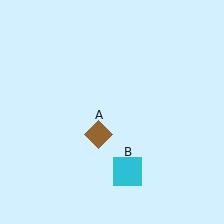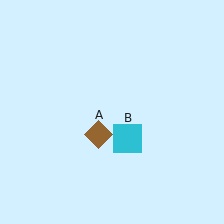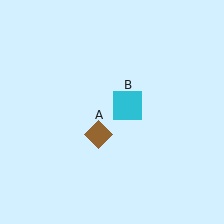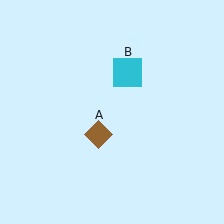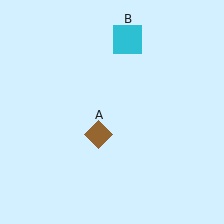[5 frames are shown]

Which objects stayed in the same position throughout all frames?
Brown diamond (object A) remained stationary.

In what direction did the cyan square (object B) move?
The cyan square (object B) moved up.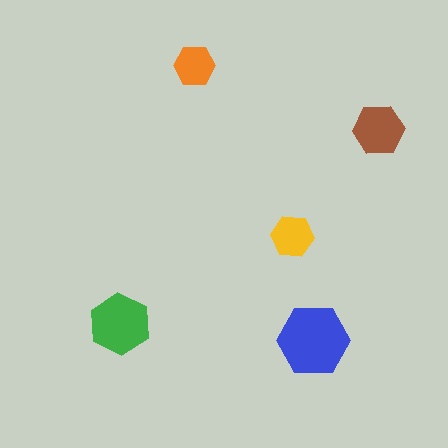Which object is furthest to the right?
The brown hexagon is rightmost.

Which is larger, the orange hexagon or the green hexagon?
The green one.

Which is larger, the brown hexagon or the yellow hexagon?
The brown one.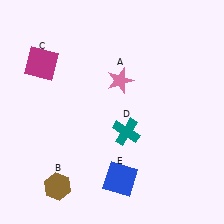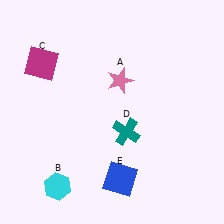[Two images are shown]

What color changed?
The hexagon (B) changed from brown in Image 1 to cyan in Image 2.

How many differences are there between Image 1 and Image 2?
There is 1 difference between the two images.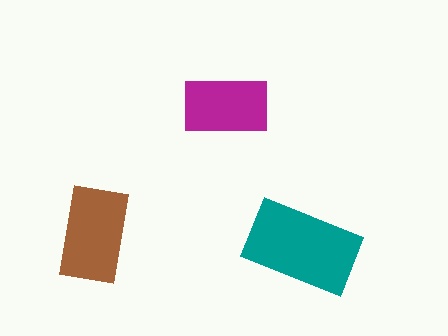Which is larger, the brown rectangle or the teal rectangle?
The teal one.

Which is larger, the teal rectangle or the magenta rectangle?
The teal one.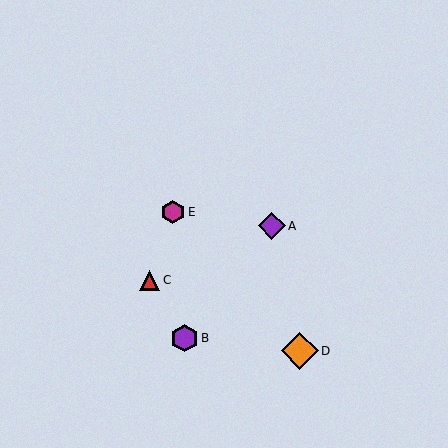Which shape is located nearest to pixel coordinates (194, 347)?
The purple hexagon (labeled B) at (185, 338) is nearest to that location.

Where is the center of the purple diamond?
The center of the purple diamond is at (272, 226).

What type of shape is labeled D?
Shape D is an orange diamond.